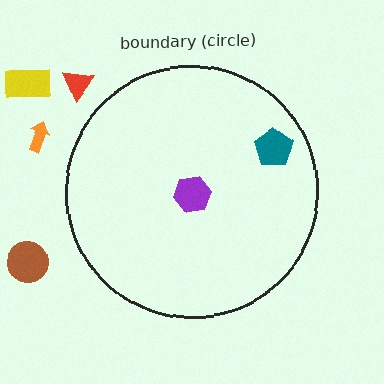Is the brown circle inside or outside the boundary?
Outside.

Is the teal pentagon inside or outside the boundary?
Inside.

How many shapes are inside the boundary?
2 inside, 4 outside.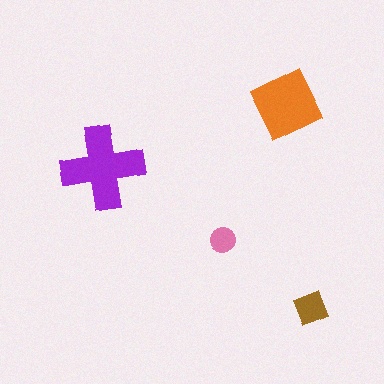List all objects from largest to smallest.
The purple cross, the orange square, the brown diamond, the pink circle.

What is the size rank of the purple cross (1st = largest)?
1st.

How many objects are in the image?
There are 4 objects in the image.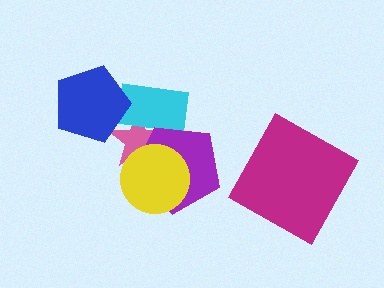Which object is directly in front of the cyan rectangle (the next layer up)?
The purple pentagon is directly in front of the cyan rectangle.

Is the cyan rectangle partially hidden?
Yes, it is partially covered by another shape.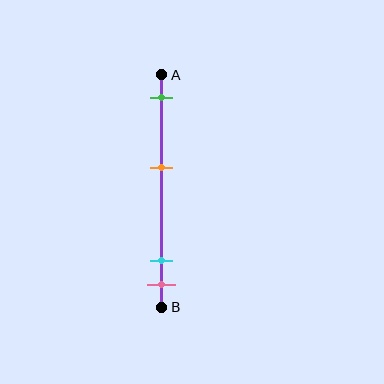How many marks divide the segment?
There are 4 marks dividing the segment.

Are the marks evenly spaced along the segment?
No, the marks are not evenly spaced.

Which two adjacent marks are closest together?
The cyan and pink marks are the closest adjacent pair.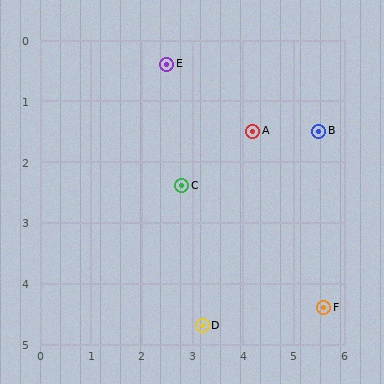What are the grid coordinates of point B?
Point B is at approximately (5.5, 1.5).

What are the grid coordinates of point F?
Point F is at approximately (5.6, 4.4).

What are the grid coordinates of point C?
Point C is at approximately (2.8, 2.4).